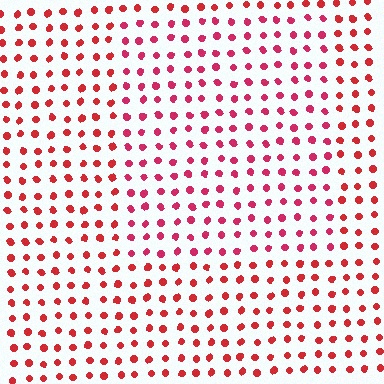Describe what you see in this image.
The image is filled with small red elements in a uniform arrangement. A rectangle-shaped region is visible where the elements are tinted to a slightly different hue, forming a subtle color boundary.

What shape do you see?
I see a rectangle.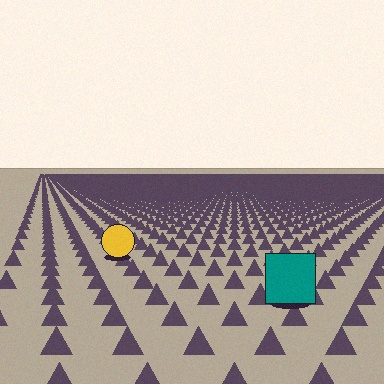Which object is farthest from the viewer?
The yellow circle is farthest from the viewer. It appears smaller and the ground texture around it is denser.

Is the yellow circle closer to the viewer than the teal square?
No. The teal square is closer — you can tell from the texture gradient: the ground texture is coarser near it.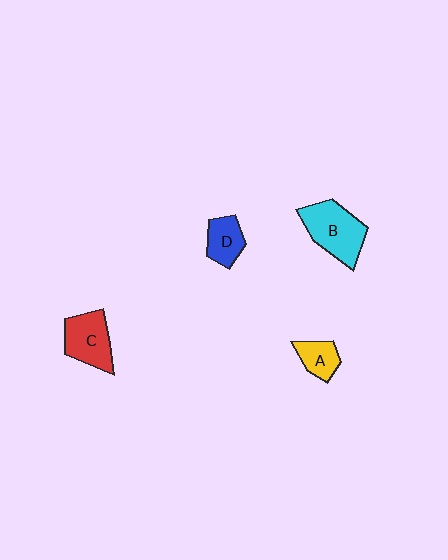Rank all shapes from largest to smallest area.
From largest to smallest: B (cyan), C (red), D (blue), A (yellow).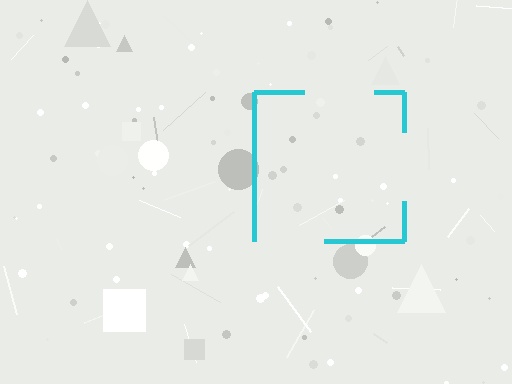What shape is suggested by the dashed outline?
The dashed outline suggests a square.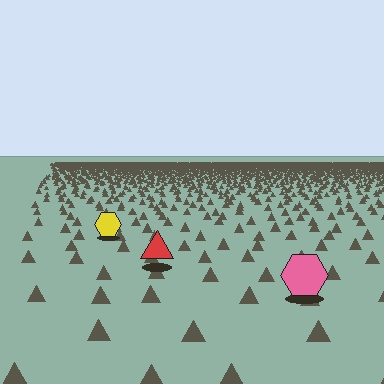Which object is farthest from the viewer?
The yellow hexagon is farthest from the viewer. It appears smaller and the ground texture around it is denser.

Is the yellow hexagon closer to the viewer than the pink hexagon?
No. The pink hexagon is closer — you can tell from the texture gradient: the ground texture is coarser near it.